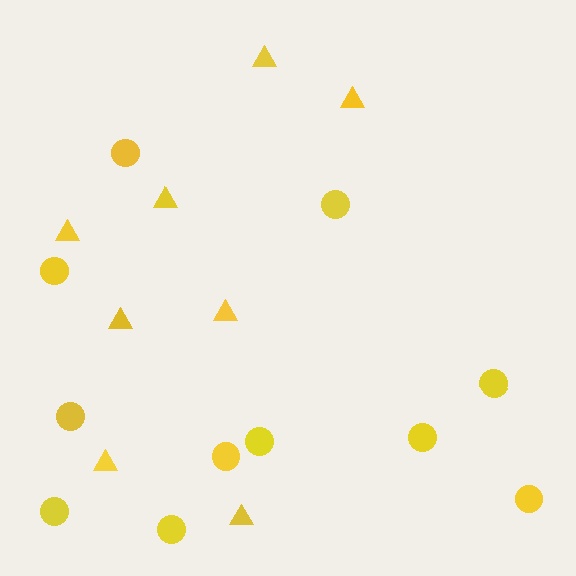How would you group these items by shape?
There are 2 groups: one group of triangles (8) and one group of circles (11).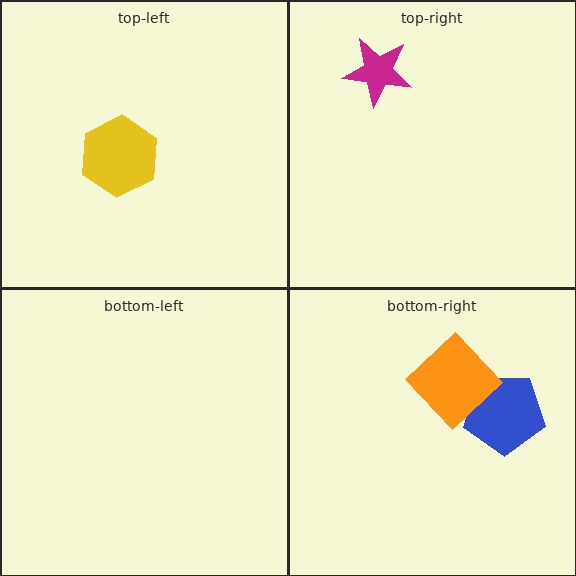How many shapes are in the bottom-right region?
2.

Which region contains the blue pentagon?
The bottom-right region.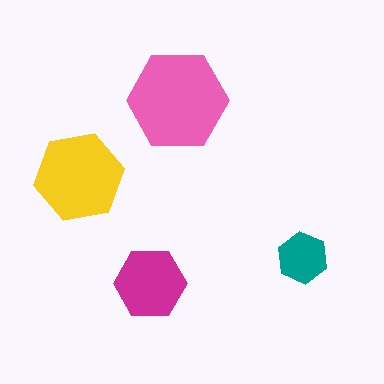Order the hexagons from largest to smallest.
the pink one, the yellow one, the magenta one, the teal one.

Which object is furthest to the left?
The yellow hexagon is leftmost.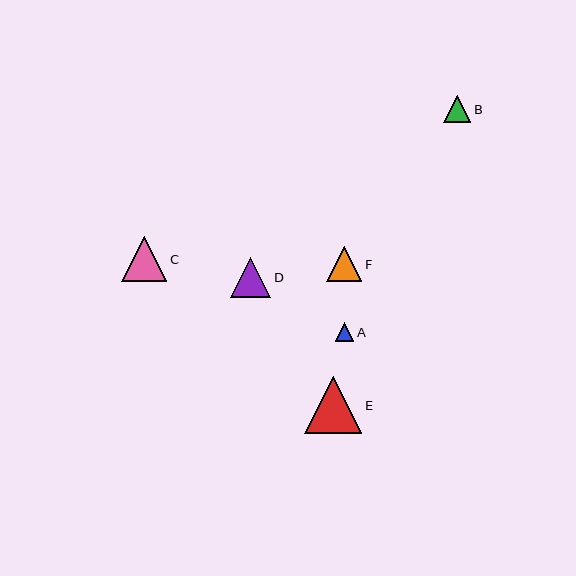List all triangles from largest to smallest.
From largest to smallest: E, C, D, F, B, A.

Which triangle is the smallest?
Triangle A is the smallest with a size of approximately 18 pixels.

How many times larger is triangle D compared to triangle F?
Triangle D is approximately 1.2 times the size of triangle F.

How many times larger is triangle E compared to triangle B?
Triangle E is approximately 2.0 times the size of triangle B.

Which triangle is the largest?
Triangle E is the largest with a size of approximately 57 pixels.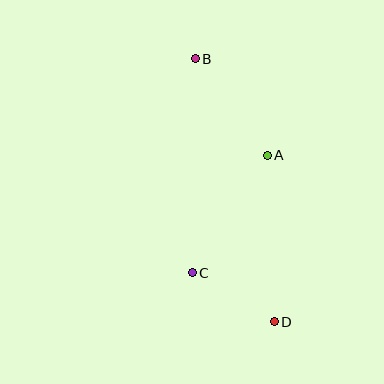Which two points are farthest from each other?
Points B and D are farthest from each other.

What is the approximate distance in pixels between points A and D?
The distance between A and D is approximately 167 pixels.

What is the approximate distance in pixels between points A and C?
The distance between A and C is approximately 140 pixels.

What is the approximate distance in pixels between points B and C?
The distance between B and C is approximately 214 pixels.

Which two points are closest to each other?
Points C and D are closest to each other.